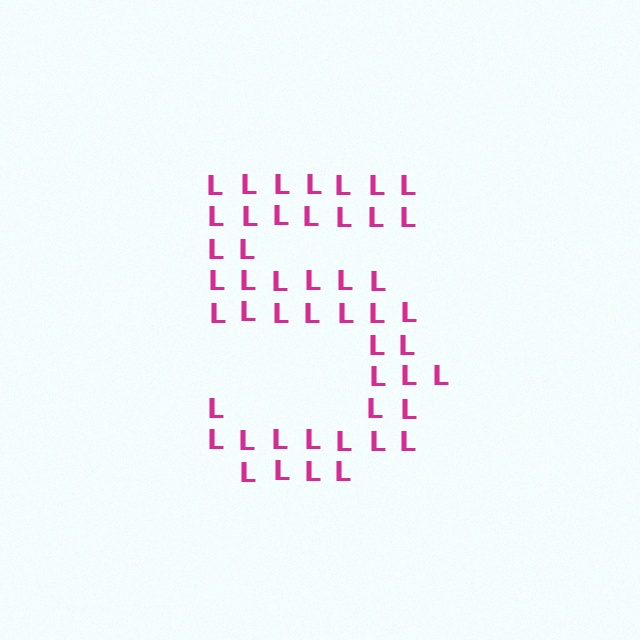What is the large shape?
The large shape is the digit 5.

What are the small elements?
The small elements are letter L's.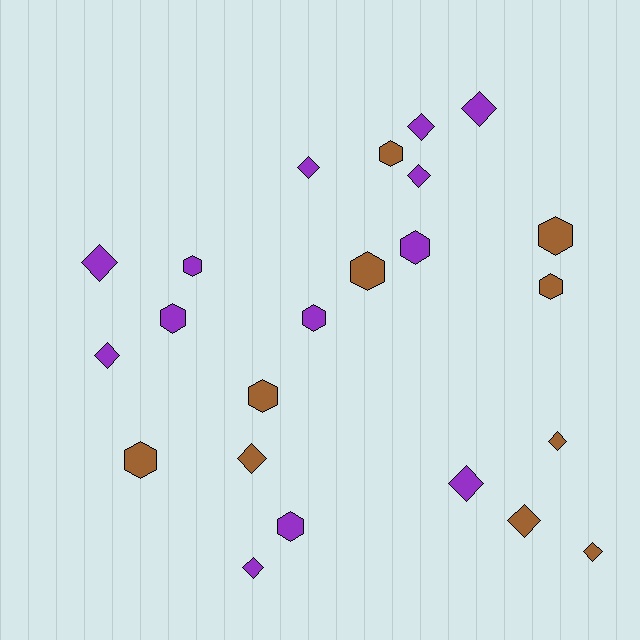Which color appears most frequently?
Purple, with 13 objects.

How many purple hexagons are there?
There are 5 purple hexagons.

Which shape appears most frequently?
Diamond, with 12 objects.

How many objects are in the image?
There are 23 objects.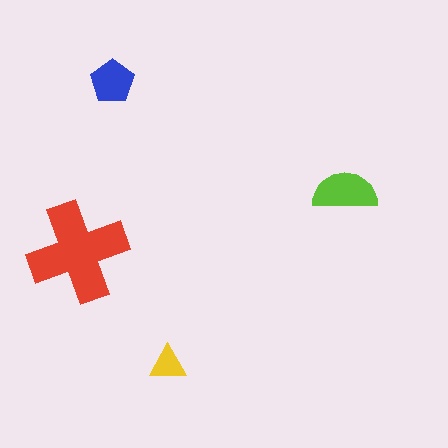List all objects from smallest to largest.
The yellow triangle, the blue pentagon, the lime semicircle, the red cross.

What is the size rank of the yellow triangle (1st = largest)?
4th.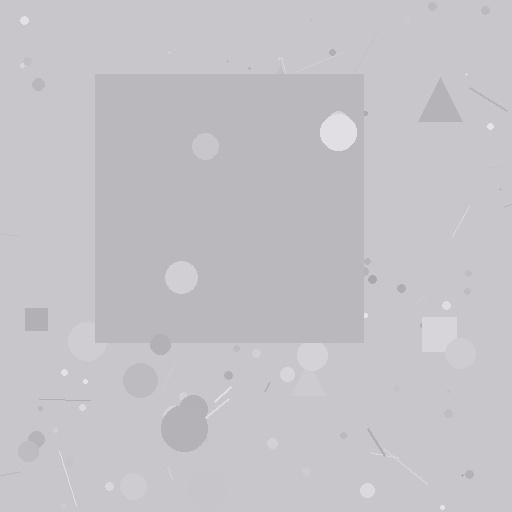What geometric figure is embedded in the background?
A square is embedded in the background.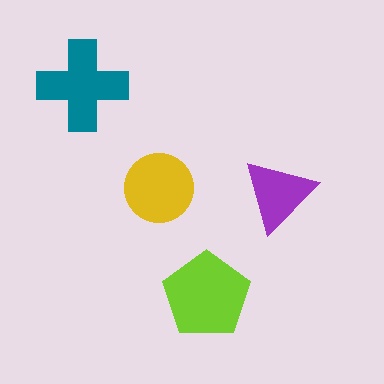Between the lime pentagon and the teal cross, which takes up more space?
The lime pentagon.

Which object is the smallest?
The purple triangle.